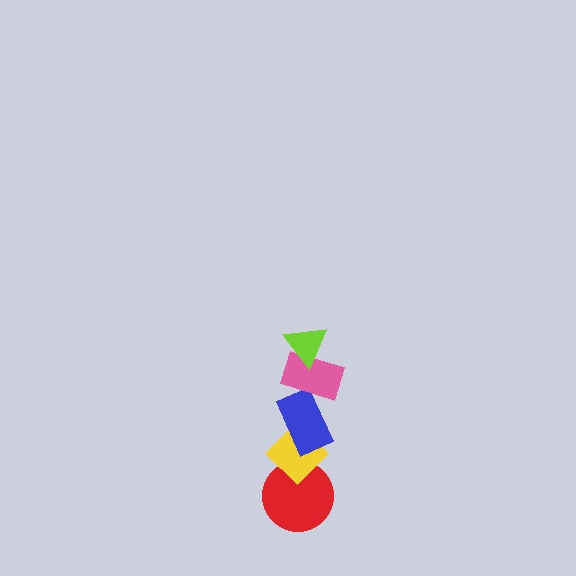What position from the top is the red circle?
The red circle is 5th from the top.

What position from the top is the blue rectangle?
The blue rectangle is 3rd from the top.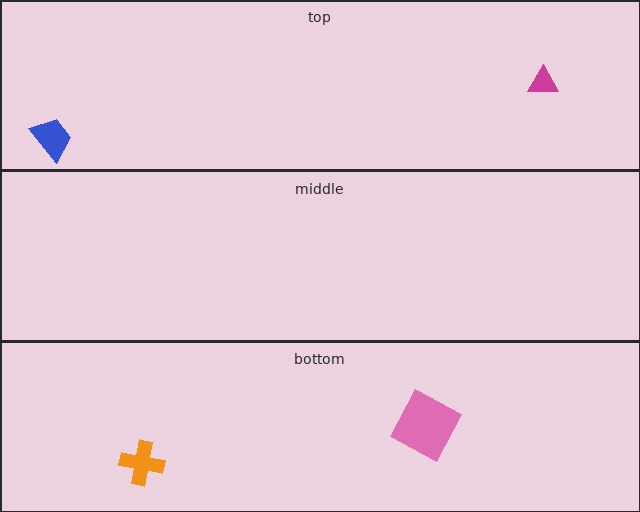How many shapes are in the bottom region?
2.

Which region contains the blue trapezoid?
The top region.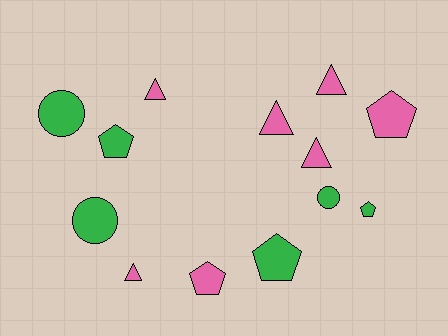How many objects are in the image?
There are 13 objects.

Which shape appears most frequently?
Pentagon, with 5 objects.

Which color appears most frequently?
Pink, with 7 objects.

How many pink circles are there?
There are no pink circles.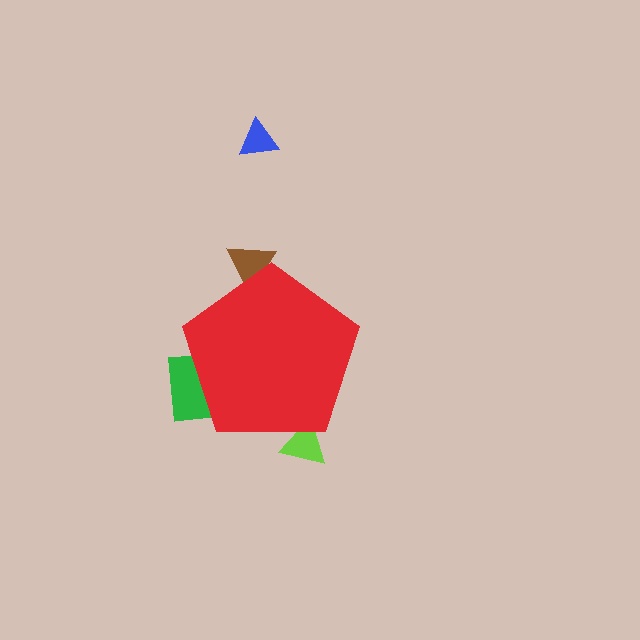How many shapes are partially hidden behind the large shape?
3 shapes are partially hidden.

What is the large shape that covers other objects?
A red pentagon.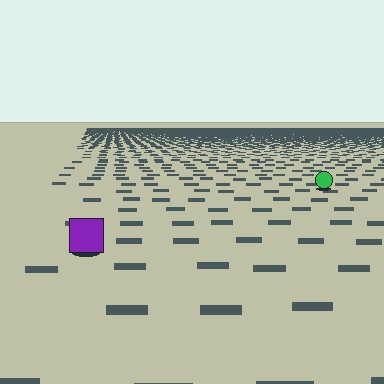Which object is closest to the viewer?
The purple square is closest. The texture marks near it are larger and more spread out.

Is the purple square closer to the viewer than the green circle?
Yes. The purple square is closer — you can tell from the texture gradient: the ground texture is coarser near it.